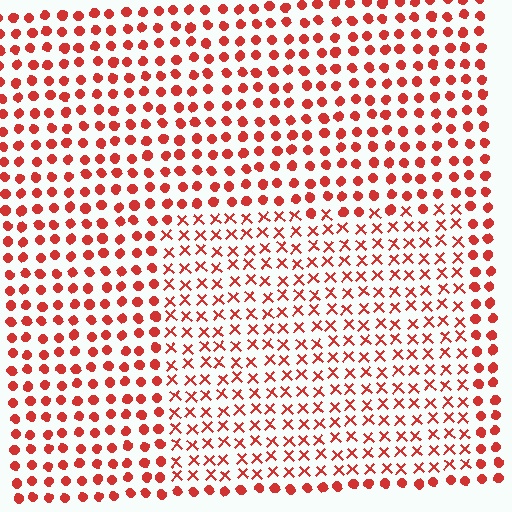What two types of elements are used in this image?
The image uses X marks inside the rectangle region and circles outside it.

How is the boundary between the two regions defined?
The boundary is defined by a change in element shape: X marks inside vs. circles outside. All elements share the same color and spacing.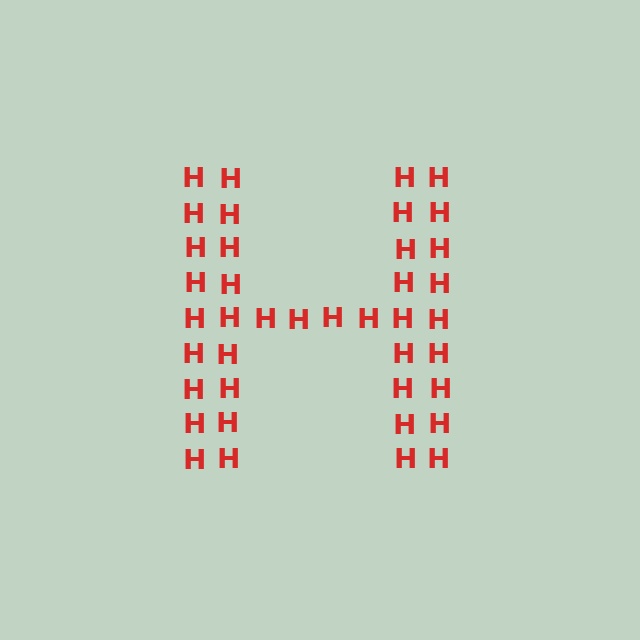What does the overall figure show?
The overall figure shows the letter H.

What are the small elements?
The small elements are letter H's.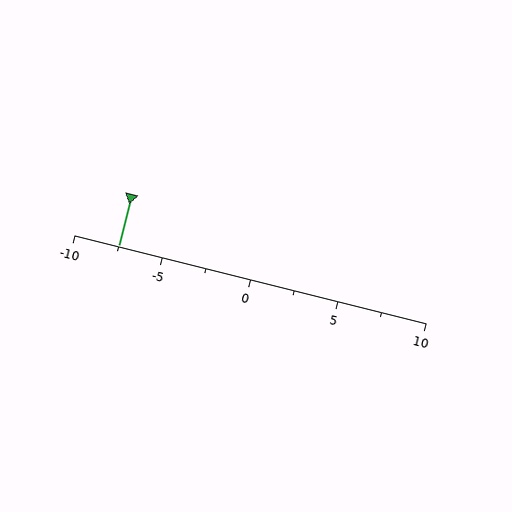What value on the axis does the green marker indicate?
The marker indicates approximately -7.5.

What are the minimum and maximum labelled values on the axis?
The axis runs from -10 to 10.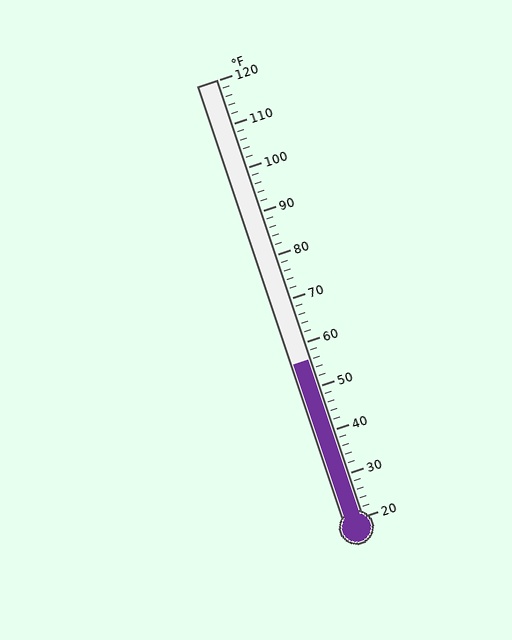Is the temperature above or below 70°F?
The temperature is below 70°F.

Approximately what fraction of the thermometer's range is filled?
The thermometer is filled to approximately 35% of its range.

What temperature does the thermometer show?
The thermometer shows approximately 56°F.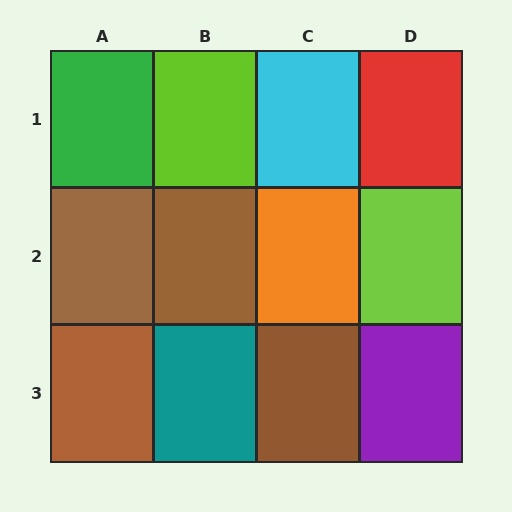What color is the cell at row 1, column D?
Red.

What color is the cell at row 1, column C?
Cyan.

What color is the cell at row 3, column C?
Brown.